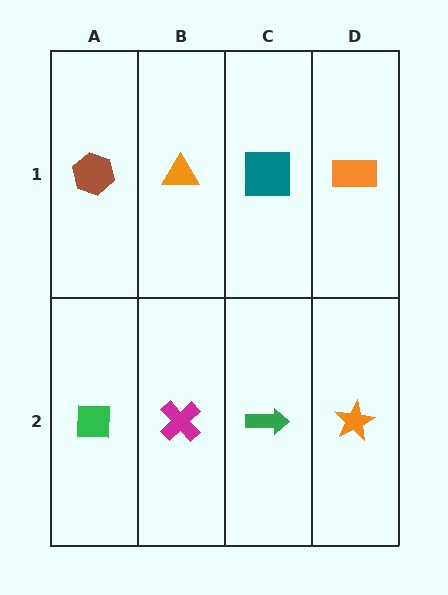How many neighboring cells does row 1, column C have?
3.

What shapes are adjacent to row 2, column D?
An orange rectangle (row 1, column D), a green arrow (row 2, column C).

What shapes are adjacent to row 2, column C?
A teal square (row 1, column C), a magenta cross (row 2, column B), an orange star (row 2, column D).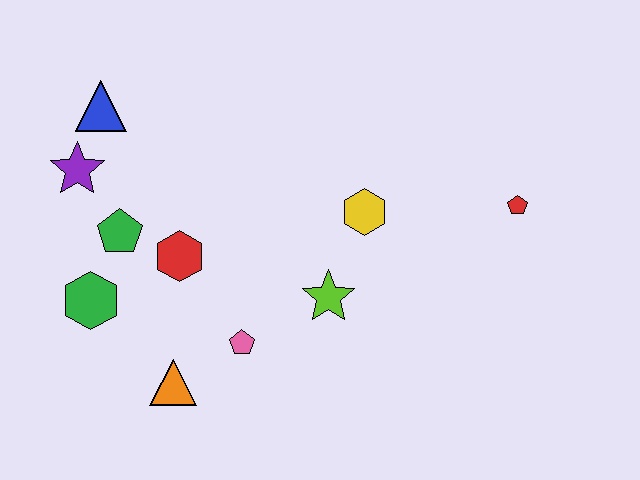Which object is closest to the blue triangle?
The purple star is closest to the blue triangle.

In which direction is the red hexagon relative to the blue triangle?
The red hexagon is below the blue triangle.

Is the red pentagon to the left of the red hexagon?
No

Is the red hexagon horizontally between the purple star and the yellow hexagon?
Yes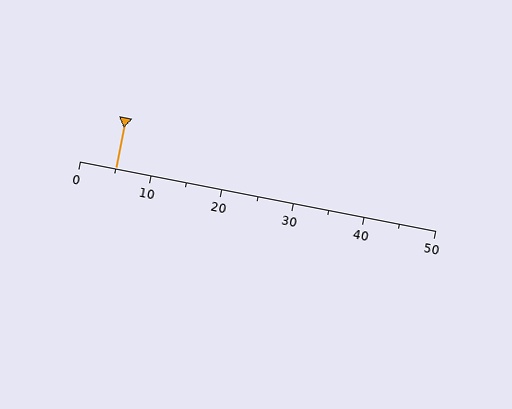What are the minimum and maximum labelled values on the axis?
The axis runs from 0 to 50.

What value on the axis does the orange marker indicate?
The marker indicates approximately 5.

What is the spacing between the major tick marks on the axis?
The major ticks are spaced 10 apart.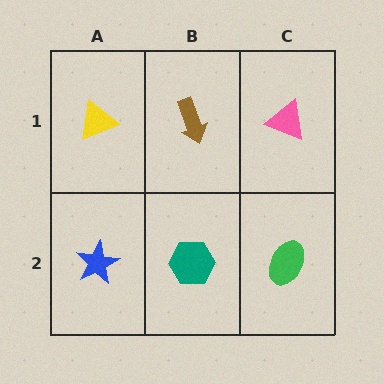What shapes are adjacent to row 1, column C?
A green ellipse (row 2, column C), a brown arrow (row 1, column B).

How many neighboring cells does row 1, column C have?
2.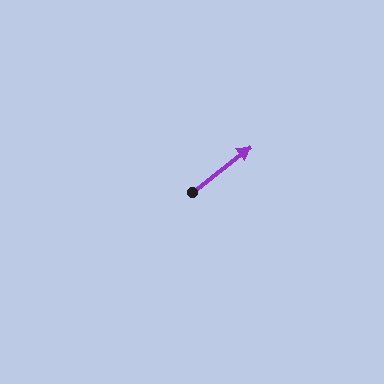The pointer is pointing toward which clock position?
Roughly 2 o'clock.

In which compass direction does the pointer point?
Northeast.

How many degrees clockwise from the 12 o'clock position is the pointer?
Approximately 52 degrees.